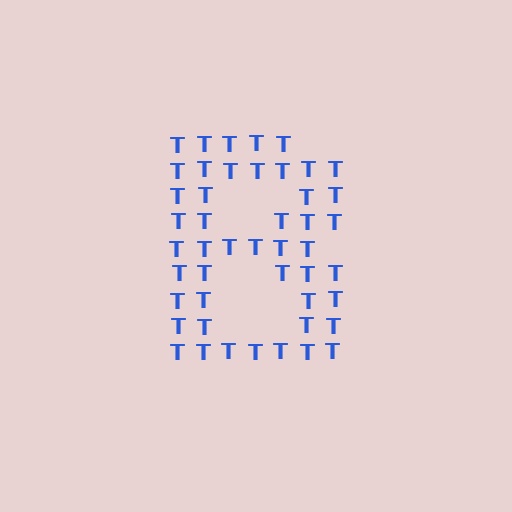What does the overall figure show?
The overall figure shows the letter B.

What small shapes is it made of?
It is made of small letter T's.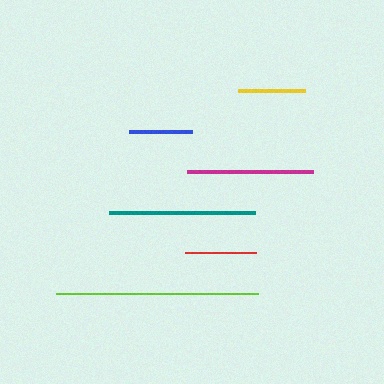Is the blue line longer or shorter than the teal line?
The teal line is longer than the blue line.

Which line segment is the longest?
The lime line is the longest at approximately 203 pixels.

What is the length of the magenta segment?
The magenta segment is approximately 126 pixels long.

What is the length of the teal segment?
The teal segment is approximately 146 pixels long.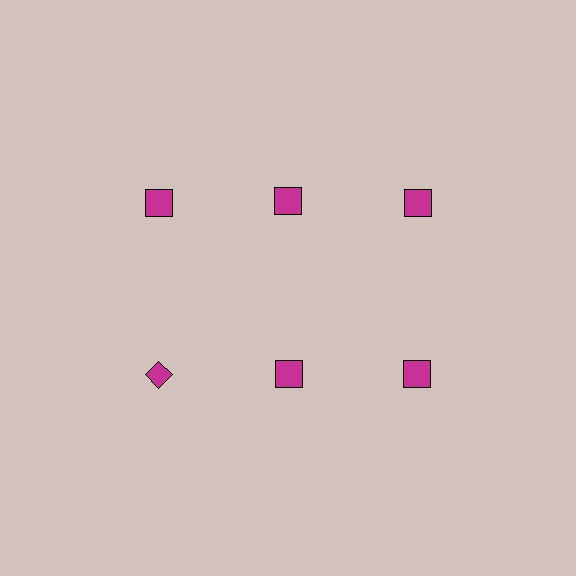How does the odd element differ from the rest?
It has a different shape: diamond instead of square.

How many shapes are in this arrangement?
There are 6 shapes arranged in a grid pattern.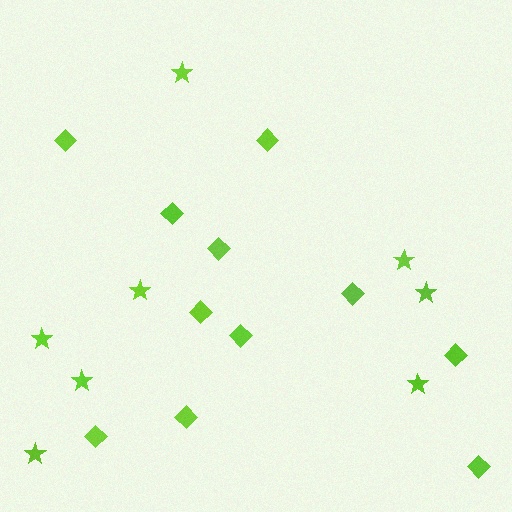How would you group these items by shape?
There are 2 groups: one group of stars (8) and one group of diamonds (11).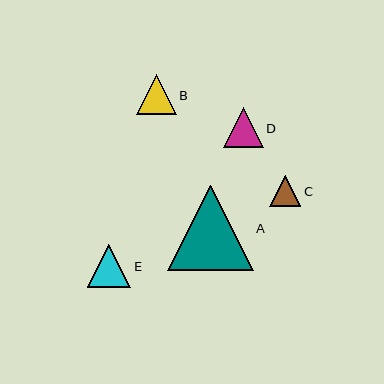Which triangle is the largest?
Triangle A is the largest with a size of approximately 86 pixels.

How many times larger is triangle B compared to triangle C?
Triangle B is approximately 1.3 times the size of triangle C.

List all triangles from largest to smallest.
From largest to smallest: A, E, D, B, C.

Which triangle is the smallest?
Triangle C is the smallest with a size of approximately 31 pixels.